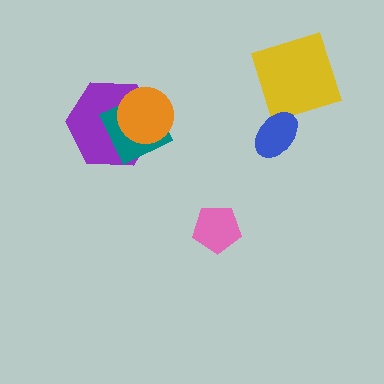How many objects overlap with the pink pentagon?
0 objects overlap with the pink pentagon.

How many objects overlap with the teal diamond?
2 objects overlap with the teal diamond.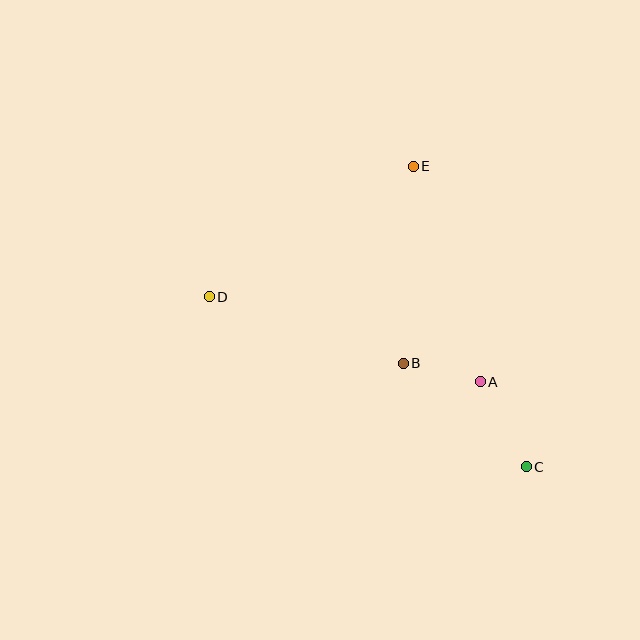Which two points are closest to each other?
Points A and B are closest to each other.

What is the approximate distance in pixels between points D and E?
The distance between D and E is approximately 243 pixels.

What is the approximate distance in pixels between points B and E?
The distance between B and E is approximately 197 pixels.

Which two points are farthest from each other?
Points C and D are farthest from each other.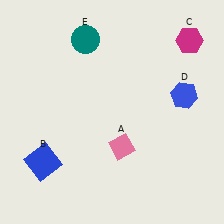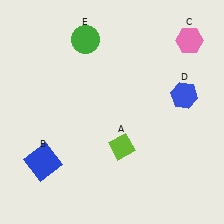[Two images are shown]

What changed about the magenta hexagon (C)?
In Image 1, C is magenta. In Image 2, it changed to pink.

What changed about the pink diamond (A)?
In Image 1, A is pink. In Image 2, it changed to lime.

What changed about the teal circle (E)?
In Image 1, E is teal. In Image 2, it changed to green.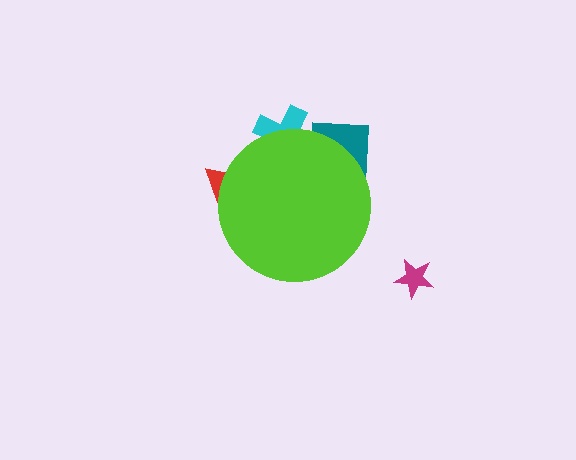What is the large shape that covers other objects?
A lime circle.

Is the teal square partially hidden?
Yes, the teal square is partially hidden behind the lime circle.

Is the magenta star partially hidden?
No, the magenta star is fully visible.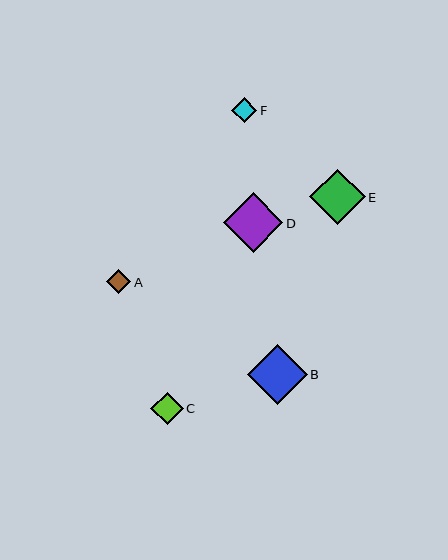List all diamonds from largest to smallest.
From largest to smallest: B, D, E, C, F, A.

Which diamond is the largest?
Diamond B is the largest with a size of approximately 60 pixels.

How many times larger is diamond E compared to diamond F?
Diamond E is approximately 2.2 times the size of diamond F.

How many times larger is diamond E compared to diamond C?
Diamond E is approximately 1.7 times the size of diamond C.